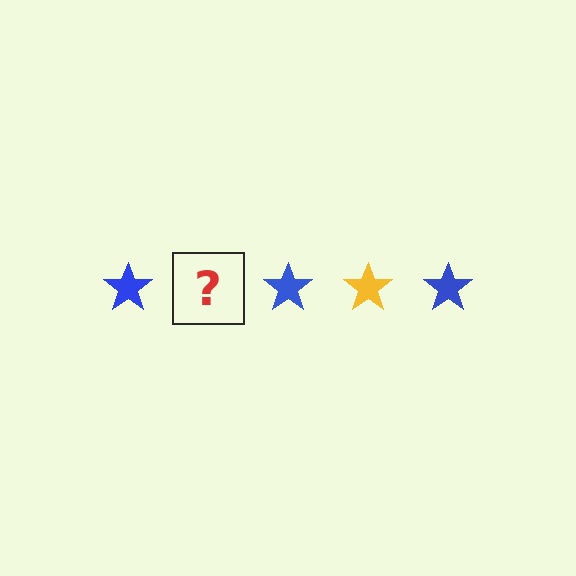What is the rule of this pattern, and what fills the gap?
The rule is that the pattern cycles through blue, yellow stars. The gap should be filled with a yellow star.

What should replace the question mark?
The question mark should be replaced with a yellow star.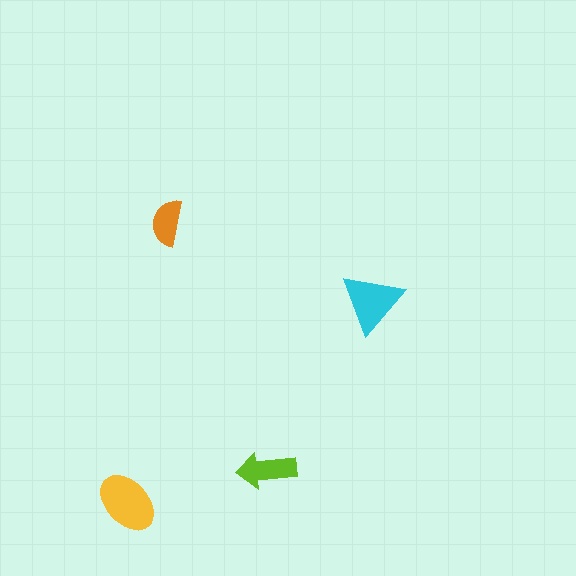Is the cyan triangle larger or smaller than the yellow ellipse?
Smaller.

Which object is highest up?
The orange semicircle is topmost.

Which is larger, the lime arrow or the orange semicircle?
The lime arrow.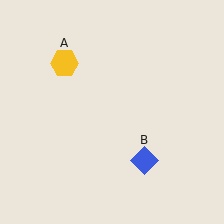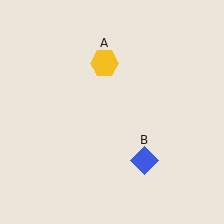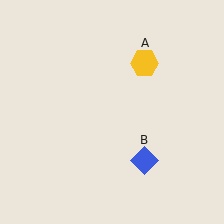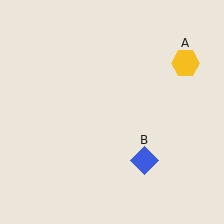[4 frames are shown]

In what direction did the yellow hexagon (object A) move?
The yellow hexagon (object A) moved right.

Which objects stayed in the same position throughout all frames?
Blue diamond (object B) remained stationary.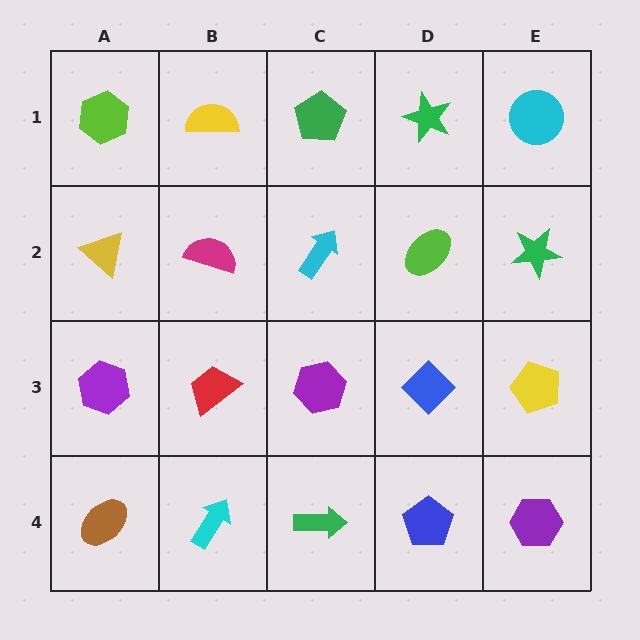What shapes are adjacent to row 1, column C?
A cyan arrow (row 2, column C), a yellow semicircle (row 1, column B), a green star (row 1, column D).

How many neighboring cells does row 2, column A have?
3.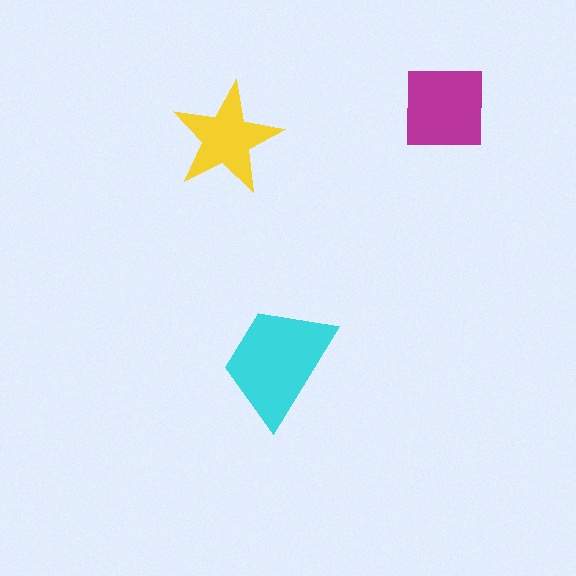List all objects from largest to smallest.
The cyan trapezoid, the magenta square, the yellow star.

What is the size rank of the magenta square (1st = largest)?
2nd.